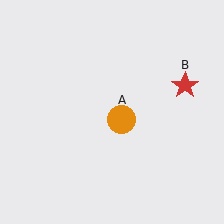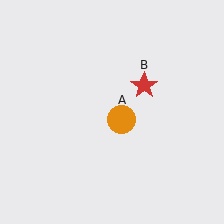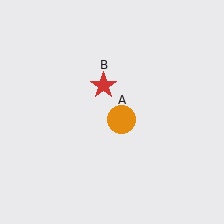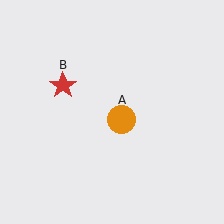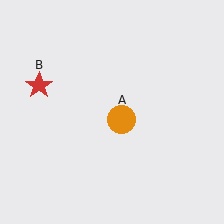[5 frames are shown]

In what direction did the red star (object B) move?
The red star (object B) moved left.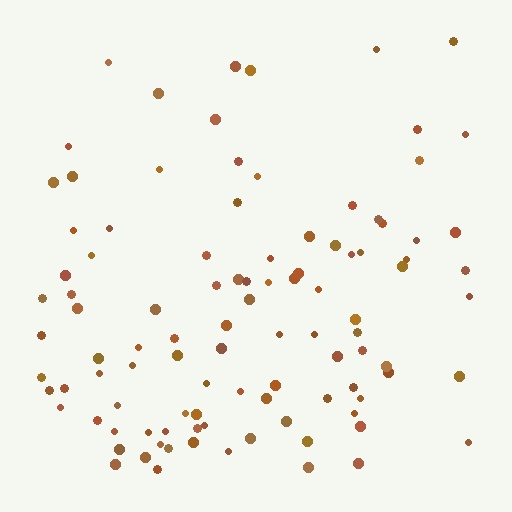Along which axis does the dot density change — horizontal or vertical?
Vertical.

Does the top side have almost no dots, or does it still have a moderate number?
Still a moderate number, just noticeably fewer than the bottom.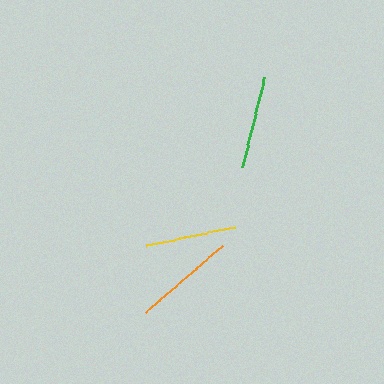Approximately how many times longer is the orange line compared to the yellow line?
The orange line is approximately 1.1 times the length of the yellow line.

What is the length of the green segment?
The green segment is approximately 93 pixels long.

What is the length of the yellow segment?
The yellow segment is approximately 92 pixels long.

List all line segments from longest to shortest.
From longest to shortest: orange, green, yellow.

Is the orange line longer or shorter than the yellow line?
The orange line is longer than the yellow line.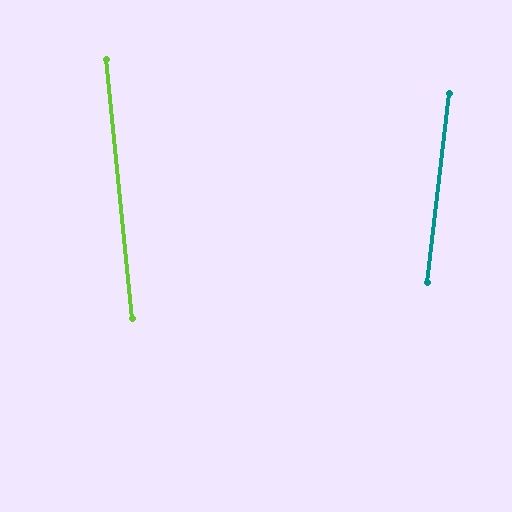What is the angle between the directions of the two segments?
Approximately 12 degrees.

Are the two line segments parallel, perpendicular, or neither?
Neither parallel nor perpendicular — they differ by about 12°.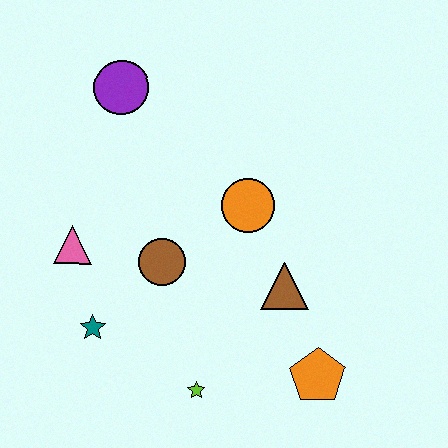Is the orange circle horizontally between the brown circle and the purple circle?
No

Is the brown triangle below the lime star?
No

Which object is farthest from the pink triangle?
The orange pentagon is farthest from the pink triangle.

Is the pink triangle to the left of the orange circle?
Yes